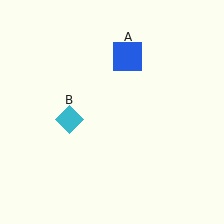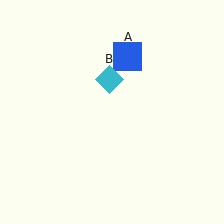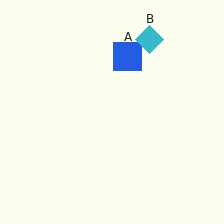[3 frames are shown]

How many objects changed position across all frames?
1 object changed position: cyan diamond (object B).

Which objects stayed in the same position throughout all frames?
Blue square (object A) remained stationary.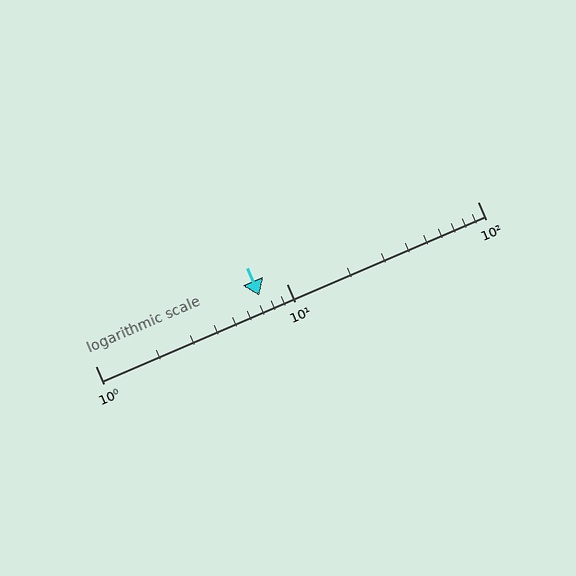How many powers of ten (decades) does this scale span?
The scale spans 2 decades, from 1 to 100.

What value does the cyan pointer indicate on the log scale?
The pointer indicates approximately 7.2.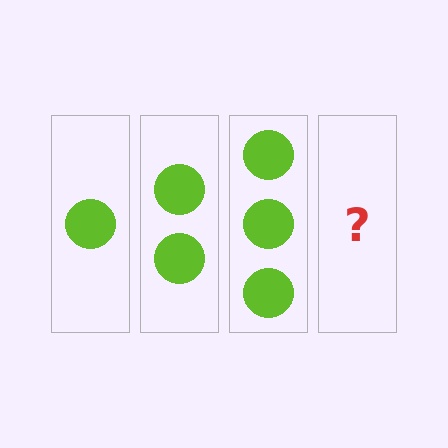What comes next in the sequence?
The next element should be 4 circles.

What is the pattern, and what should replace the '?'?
The pattern is that each step adds one more circle. The '?' should be 4 circles.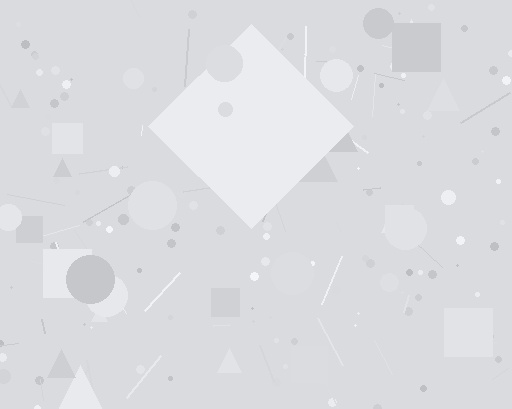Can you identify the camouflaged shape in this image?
The camouflaged shape is a diamond.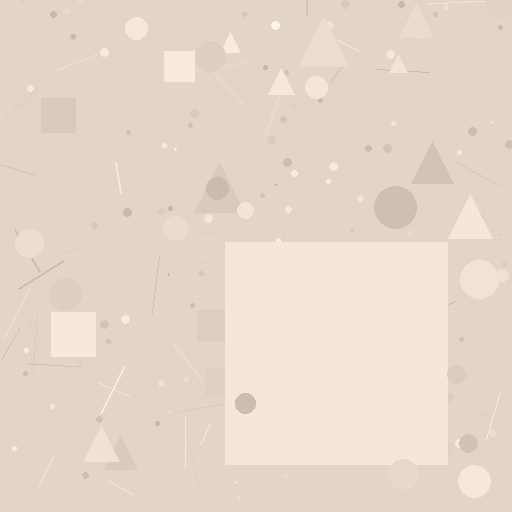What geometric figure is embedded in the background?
A square is embedded in the background.